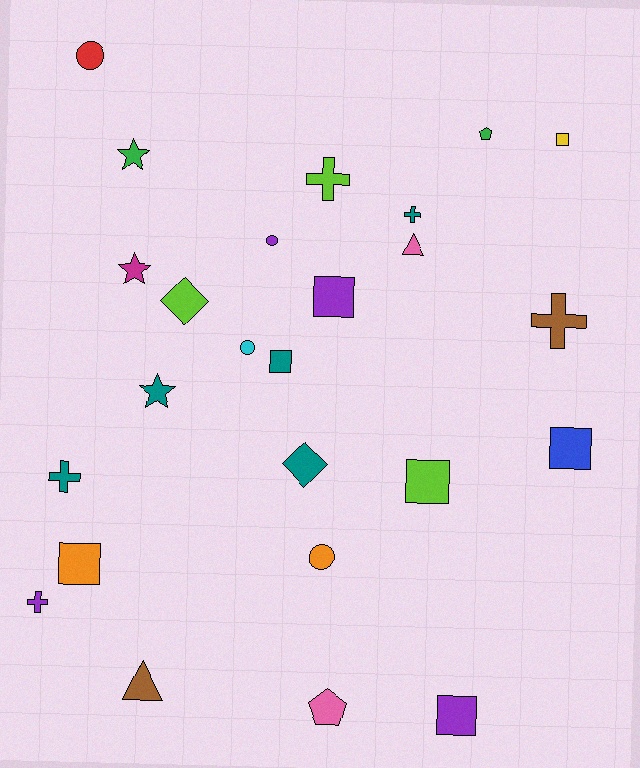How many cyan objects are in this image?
There is 1 cyan object.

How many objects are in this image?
There are 25 objects.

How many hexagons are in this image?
There are no hexagons.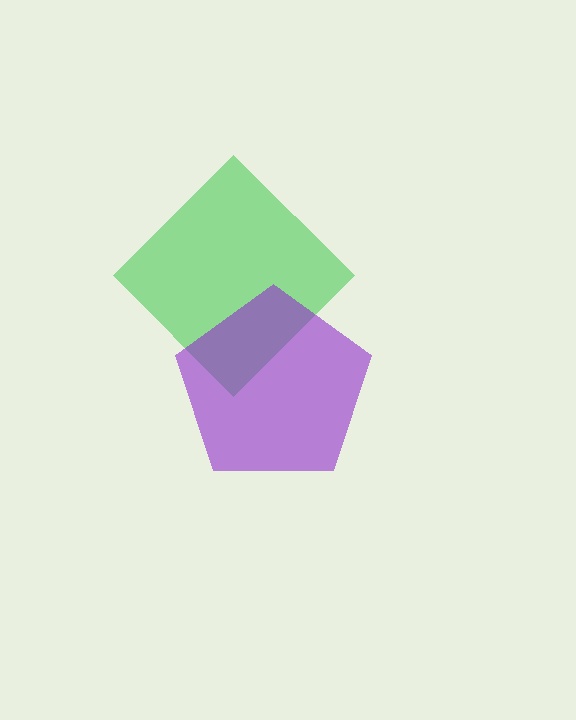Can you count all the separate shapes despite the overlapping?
Yes, there are 2 separate shapes.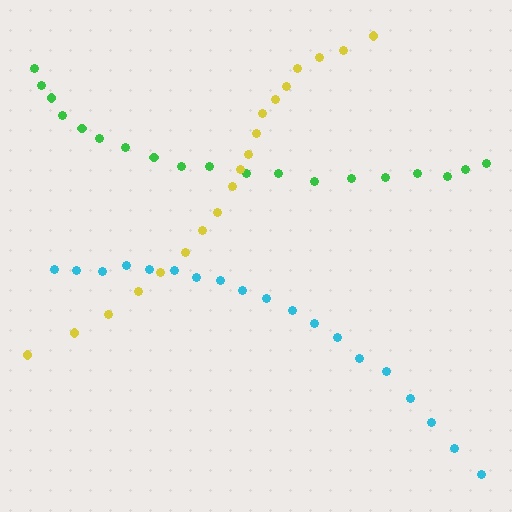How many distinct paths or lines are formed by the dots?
There are 3 distinct paths.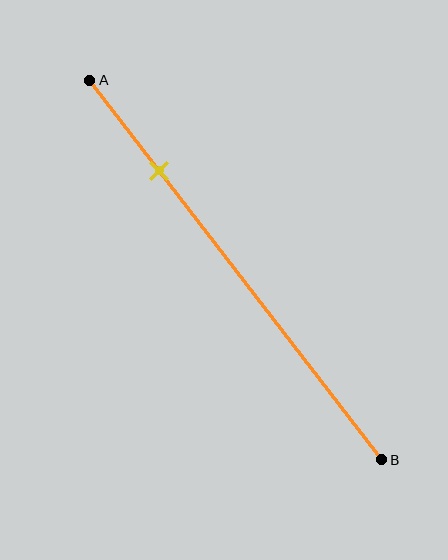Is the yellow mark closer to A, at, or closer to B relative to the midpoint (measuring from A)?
The yellow mark is closer to point A than the midpoint of segment AB.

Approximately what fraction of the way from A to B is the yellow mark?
The yellow mark is approximately 25% of the way from A to B.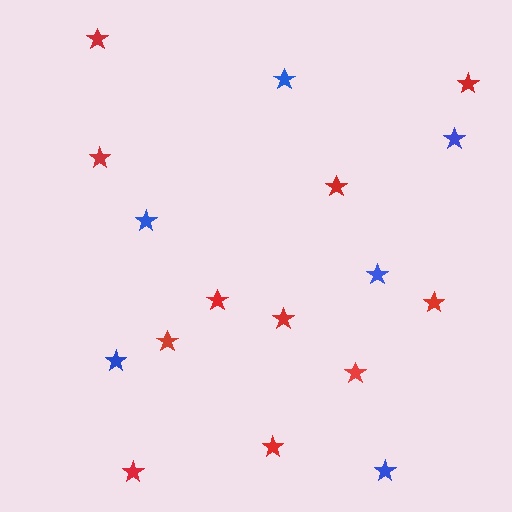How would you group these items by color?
There are 2 groups: one group of red stars (11) and one group of blue stars (6).